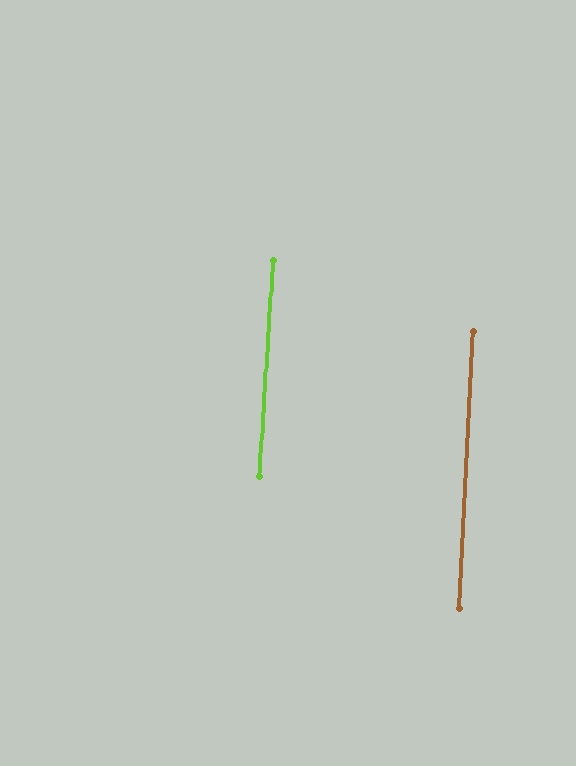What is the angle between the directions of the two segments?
Approximately 1 degree.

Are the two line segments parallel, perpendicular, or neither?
Parallel — their directions differ by only 1.1°.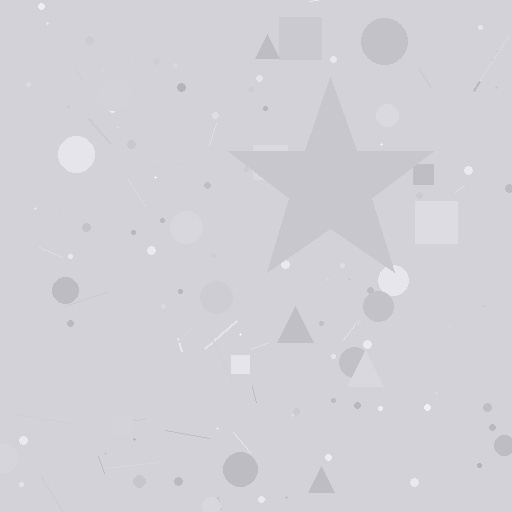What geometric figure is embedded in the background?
A star is embedded in the background.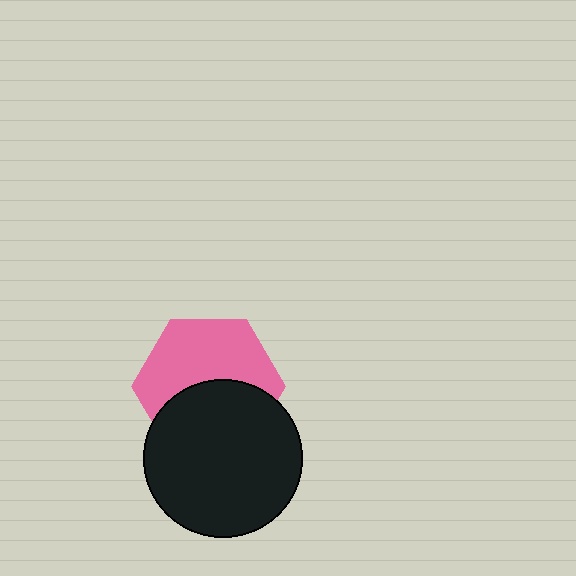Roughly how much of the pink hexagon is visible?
About half of it is visible (roughly 55%).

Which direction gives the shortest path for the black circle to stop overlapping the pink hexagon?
Moving down gives the shortest separation.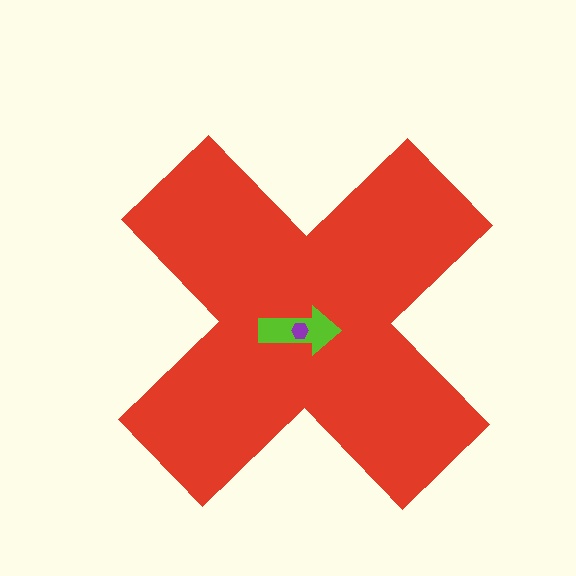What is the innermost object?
The purple hexagon.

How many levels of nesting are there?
3.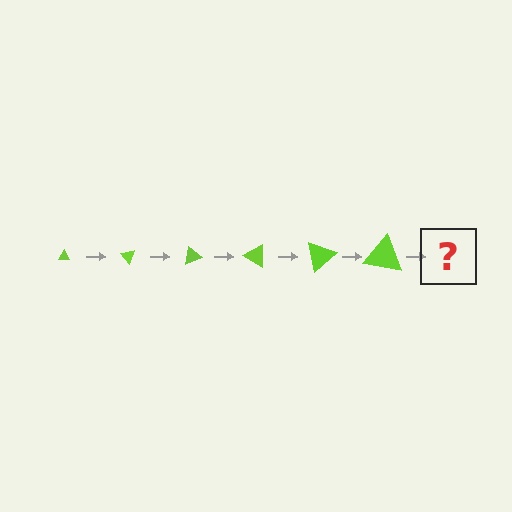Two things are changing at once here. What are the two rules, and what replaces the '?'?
The two rules are that the triangle grows larger each step and it rotates 50 degrees each step. The '?' should be a triangle, larger than the previous one and rotated 300 degrees from the start.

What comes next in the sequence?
The next element should be a triangle, larger than the previous one and rotated 300 degrees from the start.